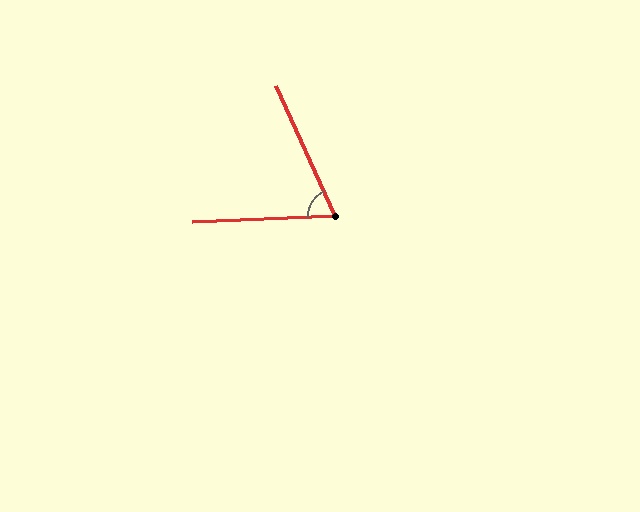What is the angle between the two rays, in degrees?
Approximately 68 degrees.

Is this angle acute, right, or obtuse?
It is acute.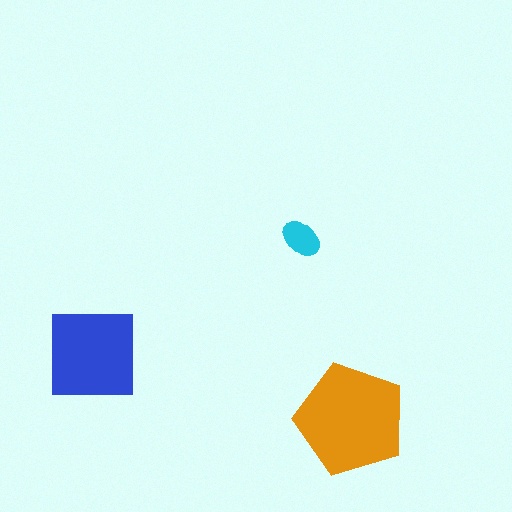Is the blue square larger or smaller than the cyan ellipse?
Larger.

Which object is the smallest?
The cyan ellipse.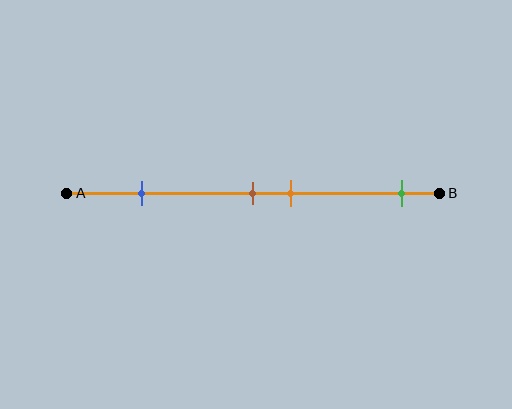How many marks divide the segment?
There are 4 marks dividing the segment.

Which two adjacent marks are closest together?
The brown and orange marks are the closest adjacent pair.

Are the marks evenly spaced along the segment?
No, the marks are not evenly spaced.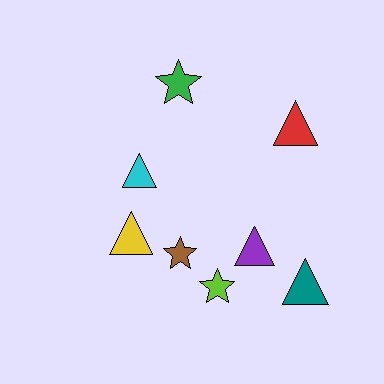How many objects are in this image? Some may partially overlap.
There are 8 objects.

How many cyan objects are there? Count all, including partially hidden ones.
There is 1 cyan object.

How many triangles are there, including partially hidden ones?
There are 5 triangles.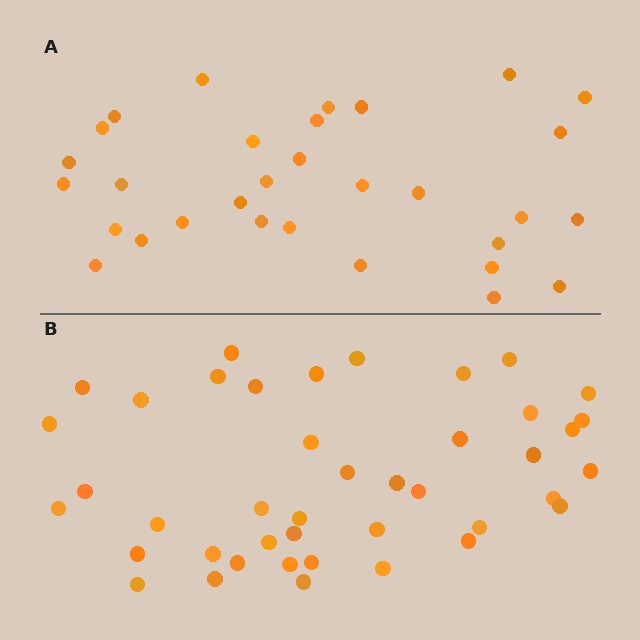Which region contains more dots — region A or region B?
Region B (the bottom region) has more dots.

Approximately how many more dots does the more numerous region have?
Region B has roughly 12 or so more dots than region A.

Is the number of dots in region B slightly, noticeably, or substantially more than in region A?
Region B has noticeably more, but not dramatically so. The ratio is roughly 1.4 to 1.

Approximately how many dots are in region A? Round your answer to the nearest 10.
About 30 dots. (The exact count is 31, which rounds to 30.)